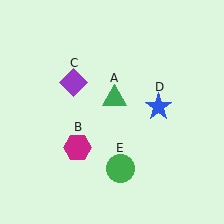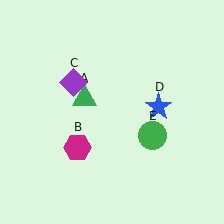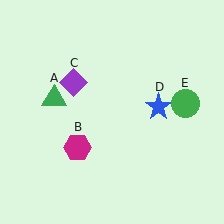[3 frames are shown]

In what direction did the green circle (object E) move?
The green circle (object E) moved up and to the right.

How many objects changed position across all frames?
2 objects changed position: green triangle (object A), green circle (object E).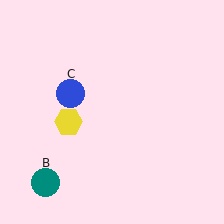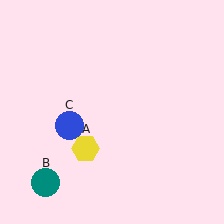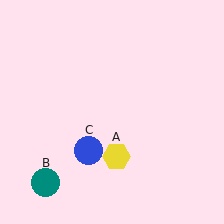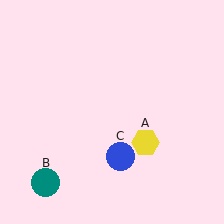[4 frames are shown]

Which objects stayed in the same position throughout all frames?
Teal circle (object B) remained stationary.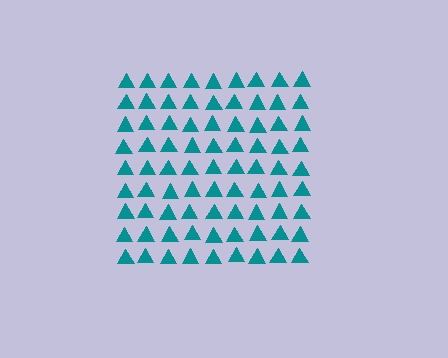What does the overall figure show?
The overall figure shows a square.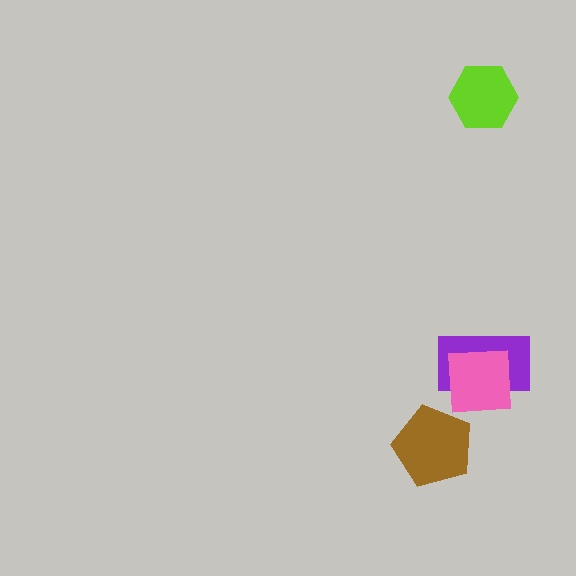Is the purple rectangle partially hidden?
Yes, it is partially covered by another shape.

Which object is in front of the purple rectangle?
The pink square is in front of the purple rectangle.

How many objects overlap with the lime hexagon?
0 objects overlap with the lime hexagon.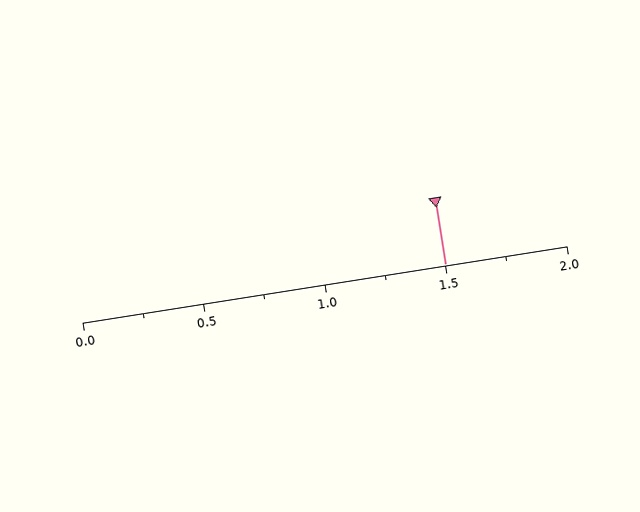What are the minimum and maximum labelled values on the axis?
The axis runs from 0.0 to 2.0.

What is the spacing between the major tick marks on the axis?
The major ticks are spaced 0.5 apart.